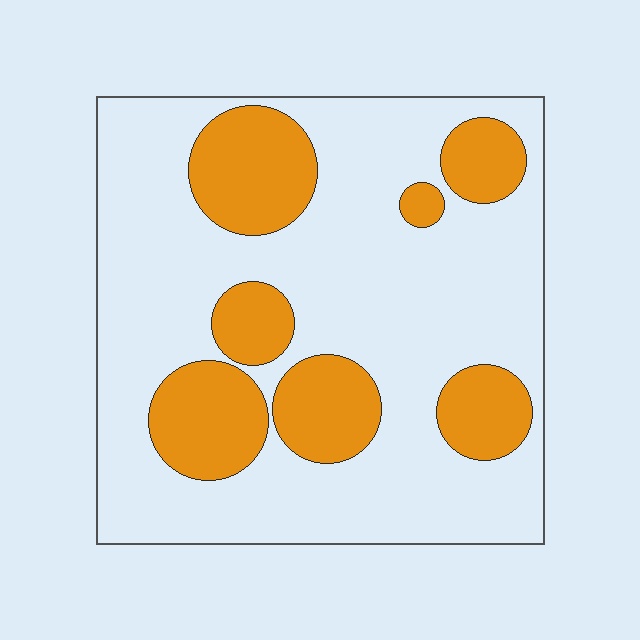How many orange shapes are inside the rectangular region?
7.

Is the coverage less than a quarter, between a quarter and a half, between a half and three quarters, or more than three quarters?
Between a quarter and a half.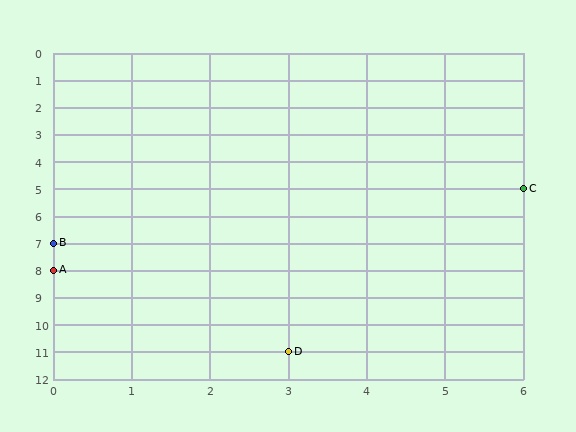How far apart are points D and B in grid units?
Points D and B are 3 columns and 4 rows apart (about 5.0 grid units diagonally).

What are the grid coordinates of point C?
Point C is at grid coordinates (6, 5).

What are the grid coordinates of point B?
Point B is at grid coordinates (0, 7).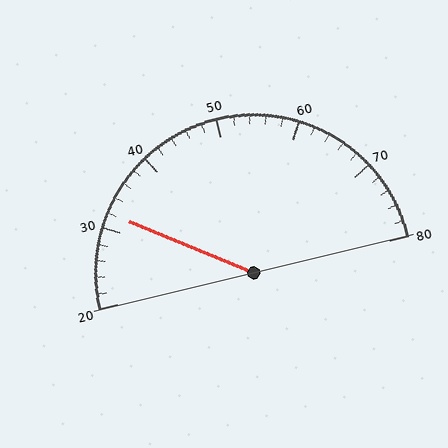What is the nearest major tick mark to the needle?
The nearest major tick mark is 30.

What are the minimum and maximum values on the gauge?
The gauge ranges from 20 to 80.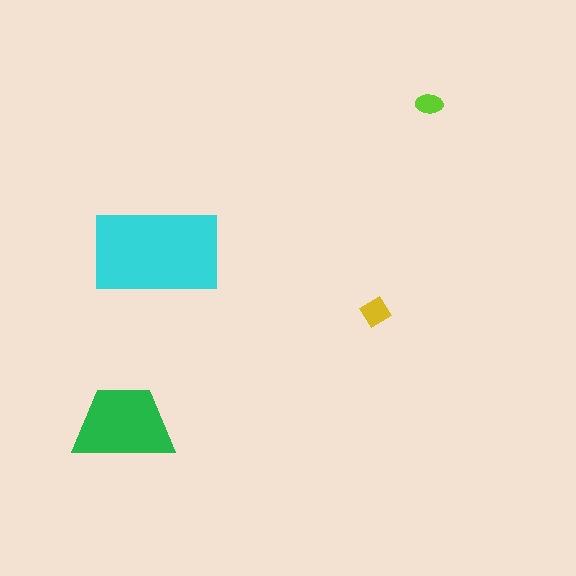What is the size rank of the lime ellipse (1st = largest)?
4th.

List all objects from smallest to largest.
The lime ellipse, the yellow diamond, the green trapezoid, the cyan rectangle.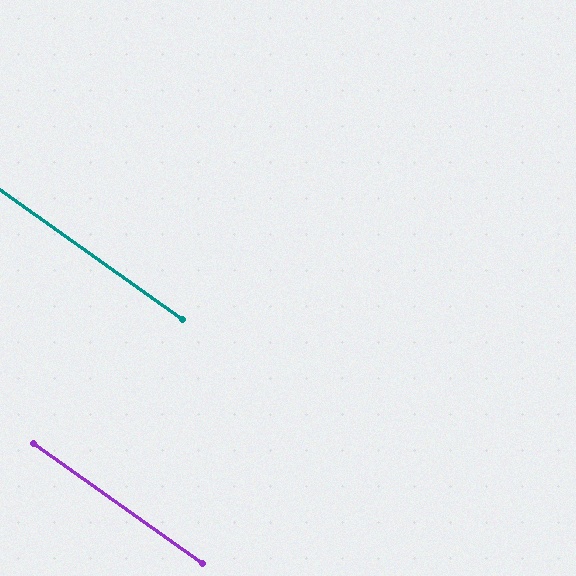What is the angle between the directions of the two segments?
Approximately 0 degrees.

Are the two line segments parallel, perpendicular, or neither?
Parallel — their directions differ by only 0.1°.